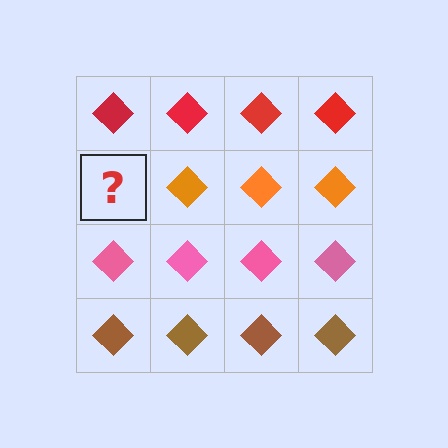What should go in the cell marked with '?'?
The missing cell should contain an orange diamond.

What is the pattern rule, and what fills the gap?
The rule is that each row has a consistent color. The gap should be filled with an orange diamond.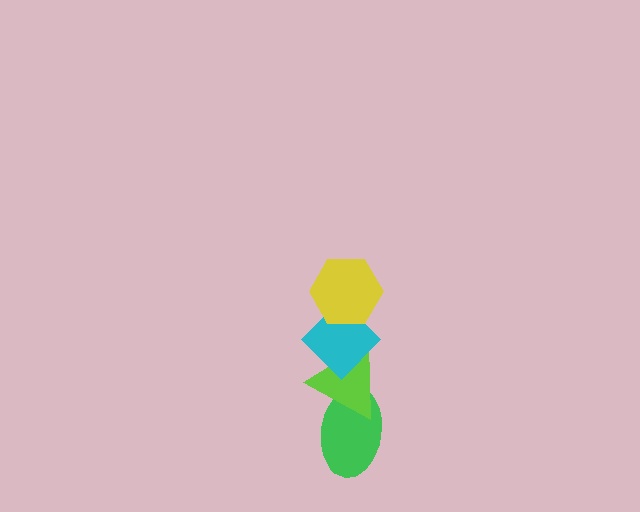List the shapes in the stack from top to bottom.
From top to bottom: the yellow hexagon, the cyan diamond, the lime triangle, the green ellipse.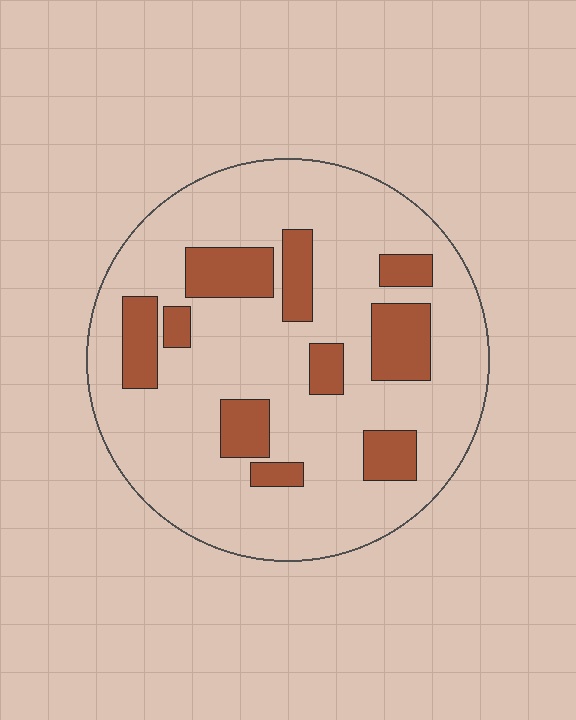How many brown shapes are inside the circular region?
10.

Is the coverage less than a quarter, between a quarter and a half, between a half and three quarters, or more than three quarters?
Less than a quarter.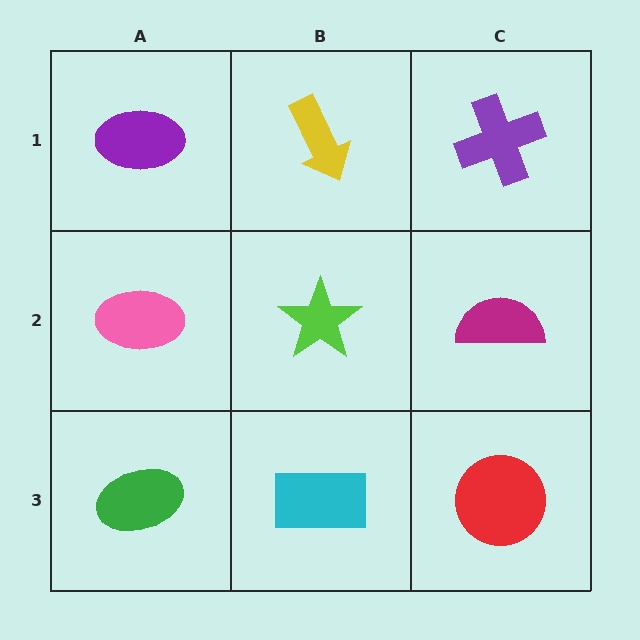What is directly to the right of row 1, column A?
A yellow arrow.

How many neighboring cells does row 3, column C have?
2.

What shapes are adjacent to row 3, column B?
A lime star (row 2, column B), a green ellipse (row 3, column A), a red circle (row 3, column C).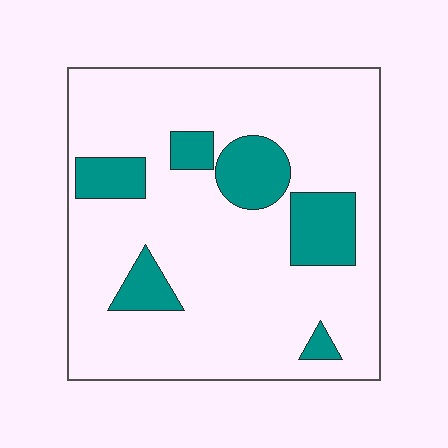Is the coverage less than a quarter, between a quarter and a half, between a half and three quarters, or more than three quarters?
Less than a quarter.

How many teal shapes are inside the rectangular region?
6.